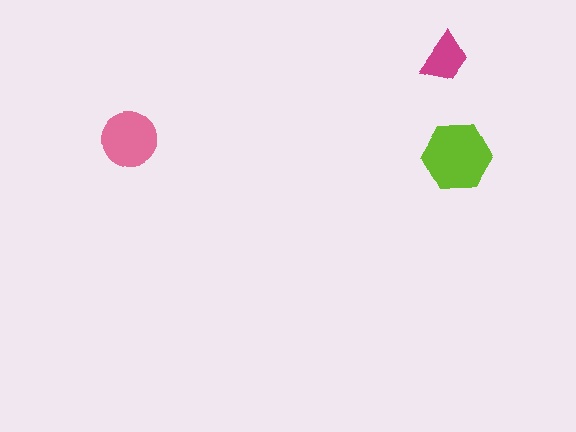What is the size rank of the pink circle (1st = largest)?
2nd.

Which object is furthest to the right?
The lime hexagon is rightmost.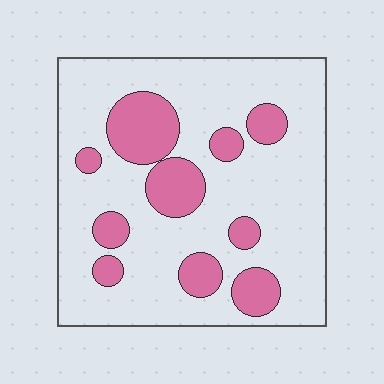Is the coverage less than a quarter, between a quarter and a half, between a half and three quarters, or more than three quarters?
Less than a quarter.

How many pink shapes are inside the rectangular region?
10.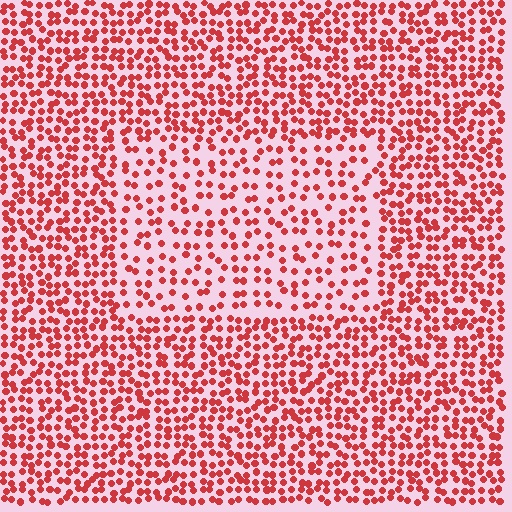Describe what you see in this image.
The image contains small red elements arranged at two different densities. A rectangle-shaped region is visible where the elements are less densely packed than the surrounding area.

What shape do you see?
I see a rectangle.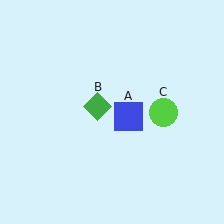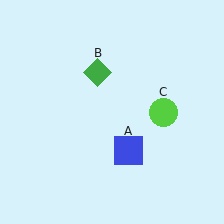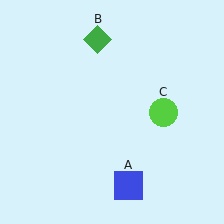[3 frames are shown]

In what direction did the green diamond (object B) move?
The green diamond (object B) moved up.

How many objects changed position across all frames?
2 objects changed position: blue square (object A), green diamond (object B).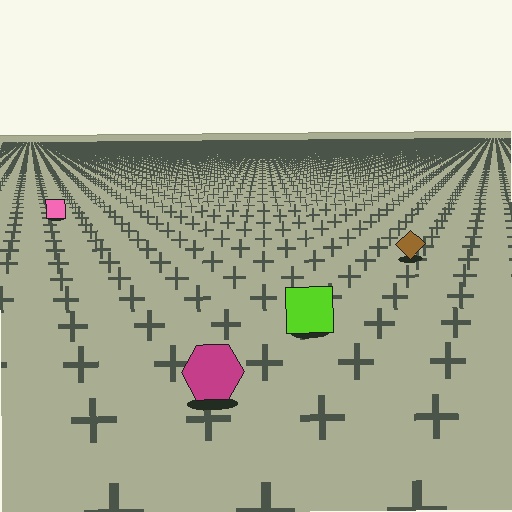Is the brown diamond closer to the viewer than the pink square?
Yes. The brown diamond is closer — you can tell from the texture gradient: the ground texture is coarser near it.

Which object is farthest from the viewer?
The pink square is farthest from the viewer. It appears smaller and the ground texture around it is denser.